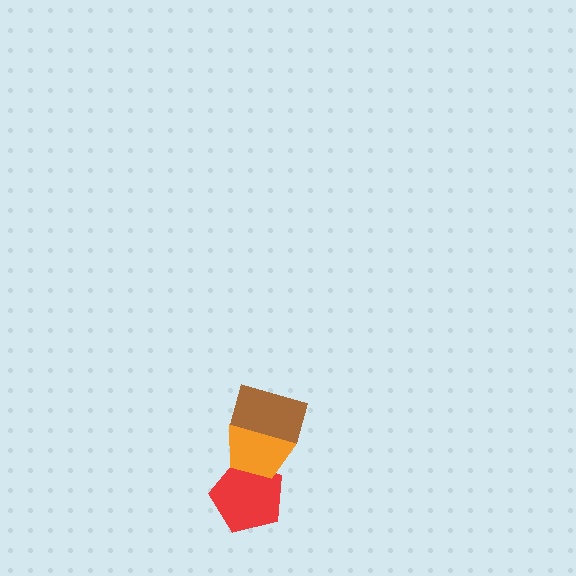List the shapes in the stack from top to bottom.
From top to bottom: the brown rectangle, the orange pentagon, the red pentagon.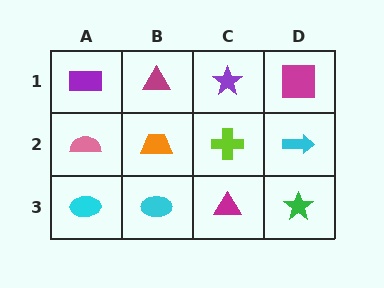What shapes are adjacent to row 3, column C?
A lime cross (row 2, column C), a cyan ellipse (row 3, column B), a green star (row 3, column D).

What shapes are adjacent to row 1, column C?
A lime cross (row 2, column C), a magenta triangle (row 1, column B), a magenta square (row 1, column D).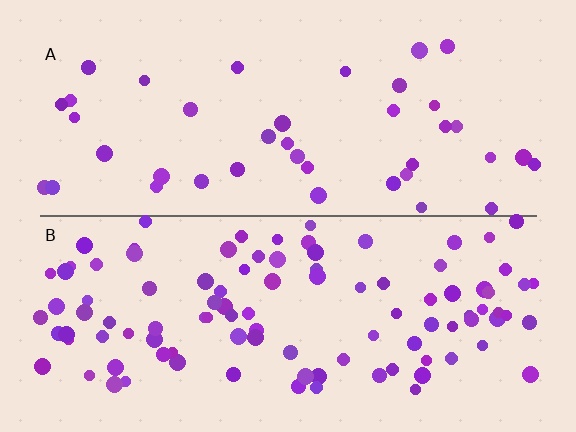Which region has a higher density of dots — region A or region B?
B (the bottom).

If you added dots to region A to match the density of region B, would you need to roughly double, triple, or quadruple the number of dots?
Approximately triple.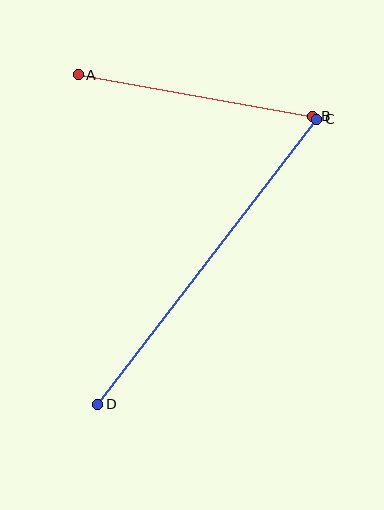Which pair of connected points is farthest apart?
Points C and D are farthest apart.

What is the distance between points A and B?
The distance is approximately 238 pixels.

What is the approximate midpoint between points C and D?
The midpoint is at approximately (207, 262) pixels.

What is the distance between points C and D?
The distance is approximately 360 pixels.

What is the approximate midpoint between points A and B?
The midpoint is at approximately (195, 95) pixels.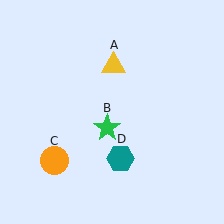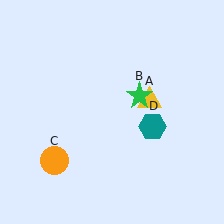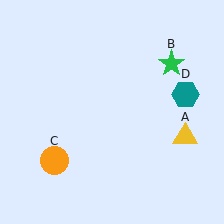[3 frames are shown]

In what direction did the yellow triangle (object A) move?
The yellow triangle (object A) moved down and to the right.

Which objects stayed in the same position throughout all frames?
Orange circle (object C) remained stationary.